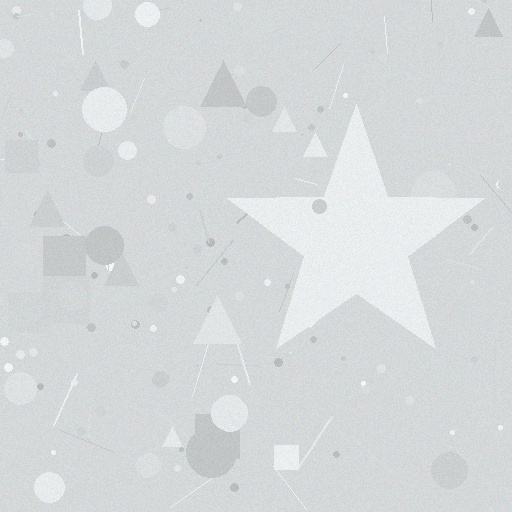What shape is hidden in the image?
A star is hidden in the image.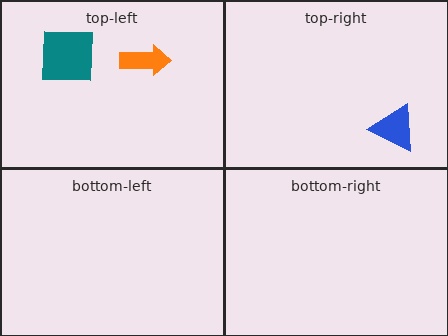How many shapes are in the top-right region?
1.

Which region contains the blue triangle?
The top-right region.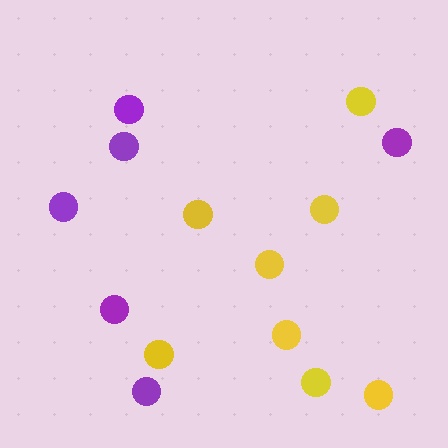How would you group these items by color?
There are 2 groups: one group of yellow circles (8) and one group of purple circles (6).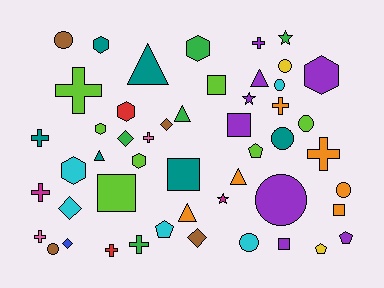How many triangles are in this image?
There are 6 triangles.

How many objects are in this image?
There are 50 objects.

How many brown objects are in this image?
There are 4 brown objects.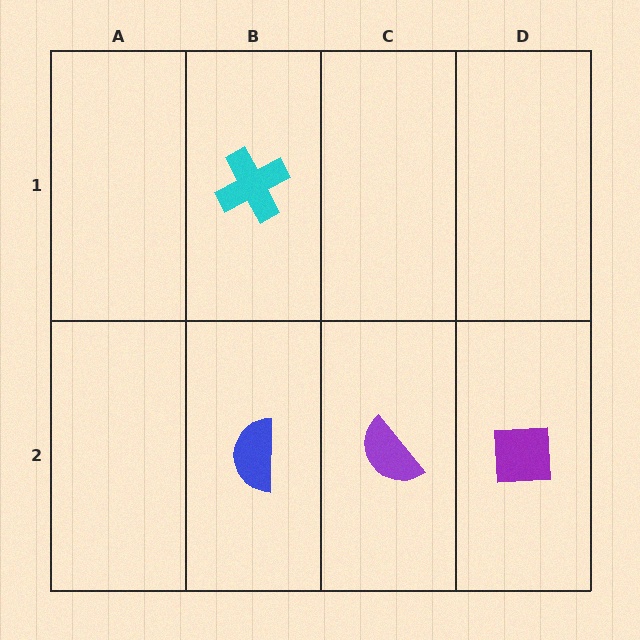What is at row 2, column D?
A purple square.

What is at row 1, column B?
A cyan cross.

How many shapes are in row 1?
1 shape.